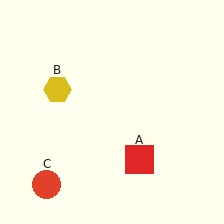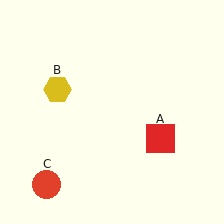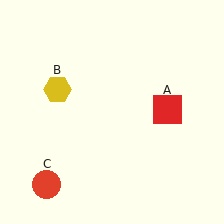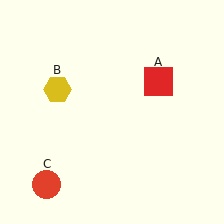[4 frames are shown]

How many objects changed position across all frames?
1 object changed position: red square (object A).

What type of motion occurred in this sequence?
The red square (object A) rotated counterclockwise around the center of the scene.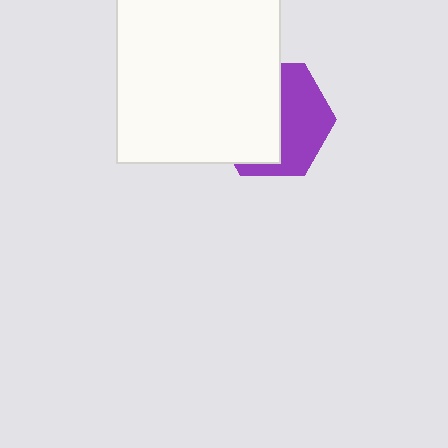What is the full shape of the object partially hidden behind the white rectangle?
The partially hidden object is a purple hexagon.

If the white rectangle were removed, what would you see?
You would see the complete purple hexagon.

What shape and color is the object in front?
The object in front is a white rectangle.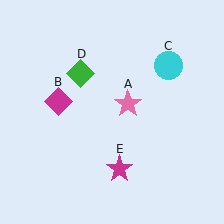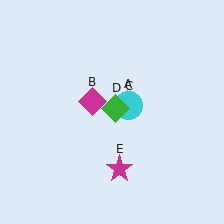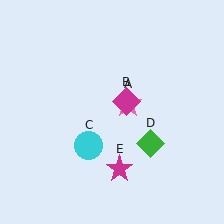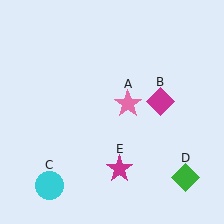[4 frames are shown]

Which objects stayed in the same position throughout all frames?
Pink star (object A) and magenta star (object E) remained stationary.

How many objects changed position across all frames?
3 objects changed position: magenta diamond (object B), cyan circle (object C), green diamond (object D).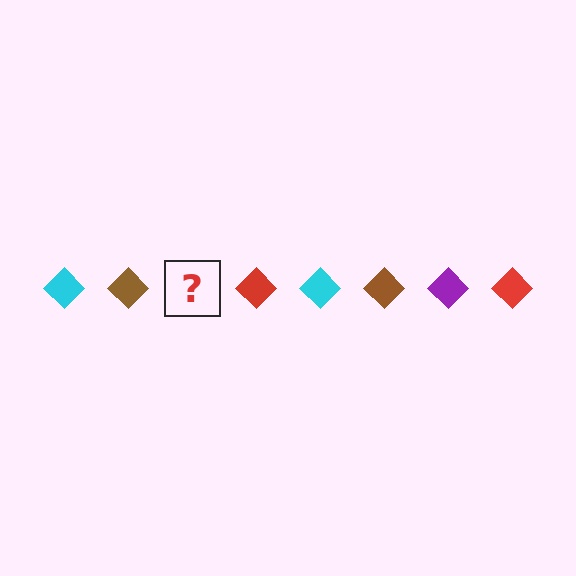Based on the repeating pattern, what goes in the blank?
The blank should be a purple diamond.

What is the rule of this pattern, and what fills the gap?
The rule is that the pattern cycles through cyan, brown, purple, red diamonds. The gap should be filled with a purple diamond.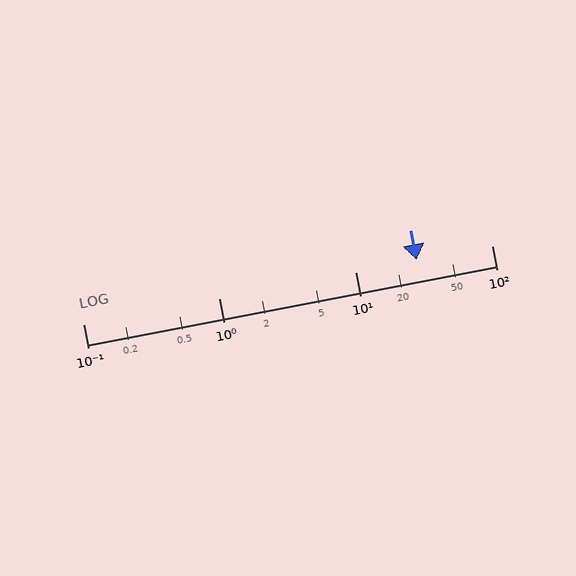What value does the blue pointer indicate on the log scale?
The pointer indicates approximately 28.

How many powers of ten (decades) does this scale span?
The scale spans 3 decades, from 0.1 to 100.